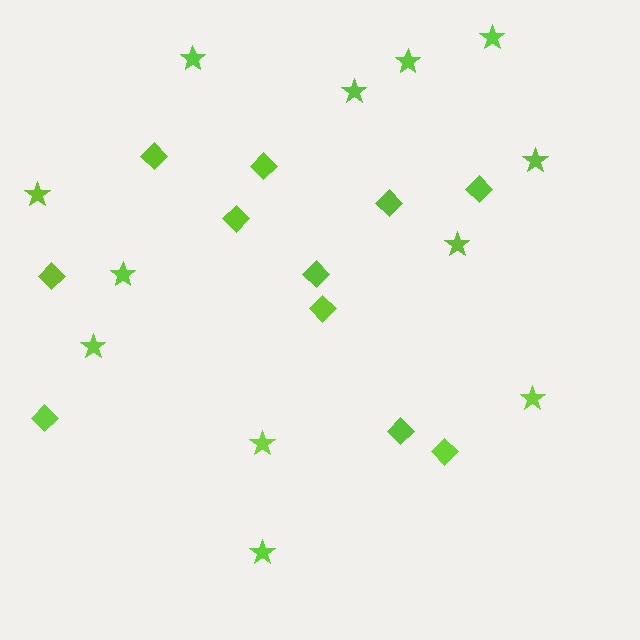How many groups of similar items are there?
There are 2 groups: one group of stars (12) and one group of diamonds (11).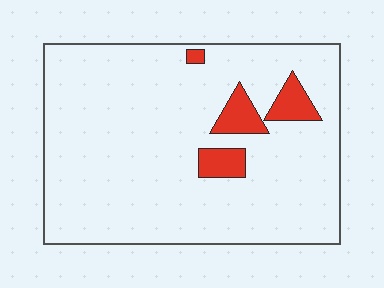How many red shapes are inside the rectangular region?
4.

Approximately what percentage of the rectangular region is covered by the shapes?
Approximately 10%.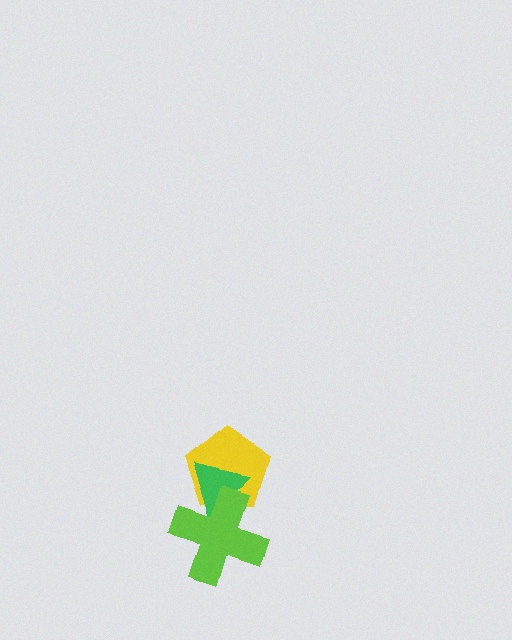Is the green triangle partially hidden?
Yes, it is partially covered by another shape.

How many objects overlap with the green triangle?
2 objects overlap with the green triangle.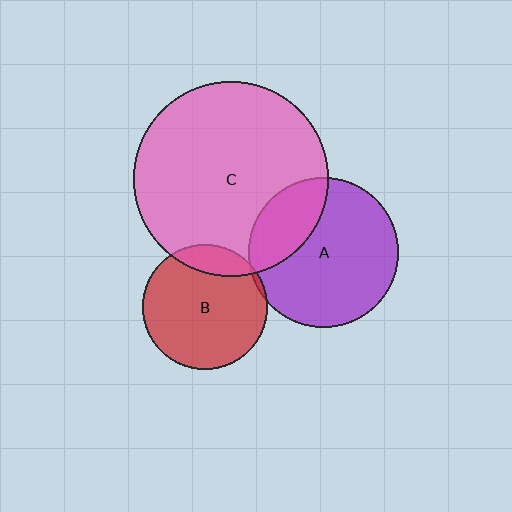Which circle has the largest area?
Circle C (pink).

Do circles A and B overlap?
Yes.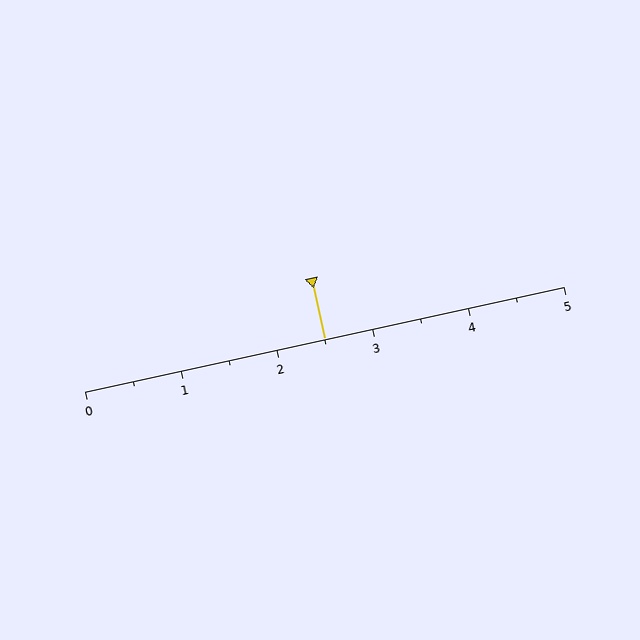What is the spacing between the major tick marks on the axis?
The major ticks are spaced 1 apart.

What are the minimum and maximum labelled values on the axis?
The axis runs from 0 to 5.